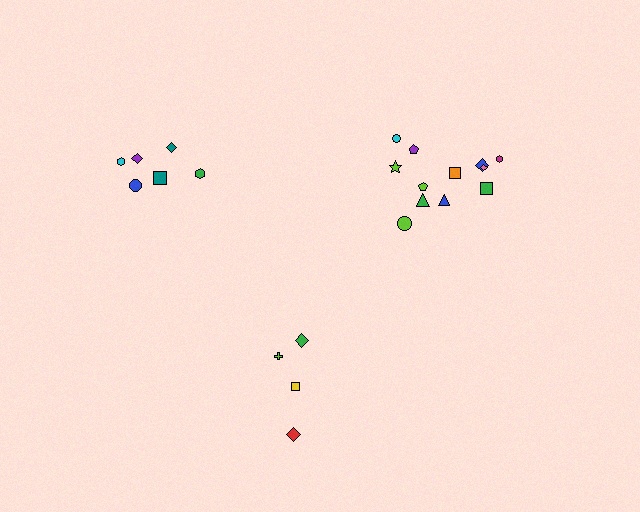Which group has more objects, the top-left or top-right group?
The top-right group.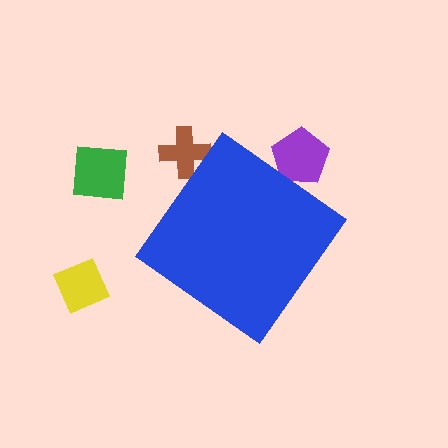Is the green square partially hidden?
No, the green square is fully visible.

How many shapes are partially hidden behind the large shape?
2 shapes are partially hidden.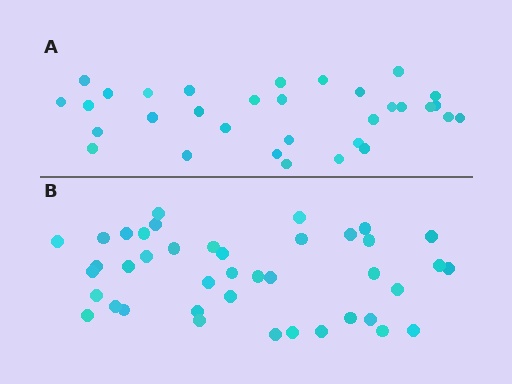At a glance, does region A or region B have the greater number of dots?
Region B (the bottom region) has more dots.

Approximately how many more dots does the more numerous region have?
Region B has roughly 8 or so more dots than region A.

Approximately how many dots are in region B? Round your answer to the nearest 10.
About 40 dots. (The exact count is 41, which rounds to 40.)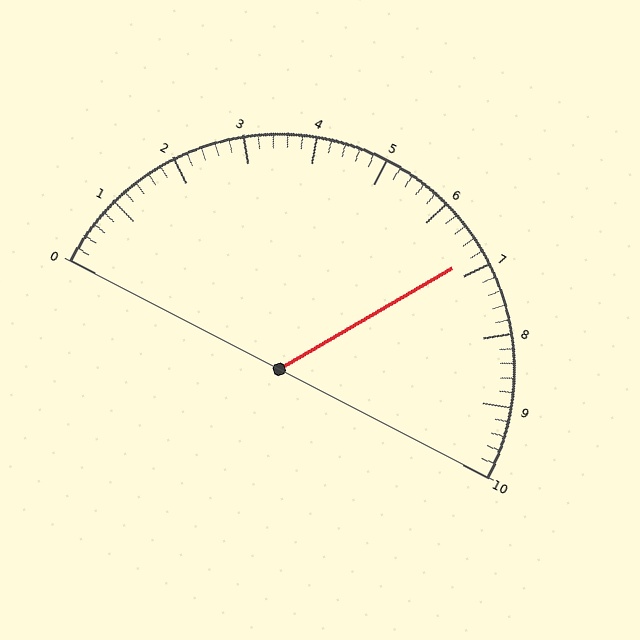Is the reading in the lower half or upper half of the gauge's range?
The reading is in the upper half of the range (0 to 10).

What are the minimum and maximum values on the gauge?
The gauge ranges from 0 to 10.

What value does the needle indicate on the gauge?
The needle indicates approximately 6.8.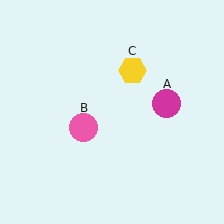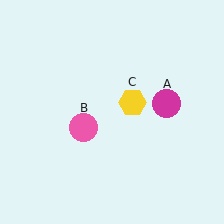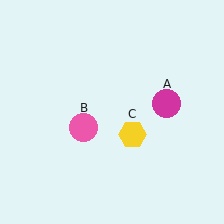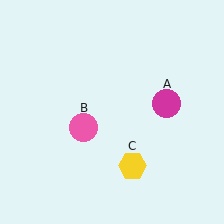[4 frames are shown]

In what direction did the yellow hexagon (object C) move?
The yellow hexagon (object C) moved down.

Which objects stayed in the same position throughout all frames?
Magenta circle (object A) and pink circle (object B) remained stationary.